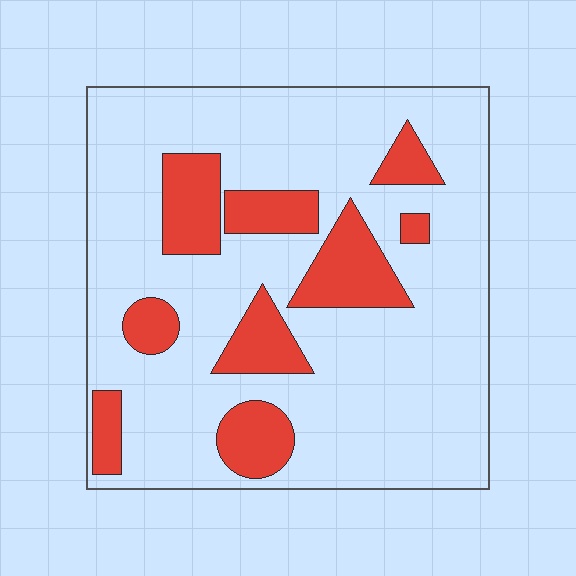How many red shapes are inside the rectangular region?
9.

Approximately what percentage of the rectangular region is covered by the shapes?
Approximately 20%.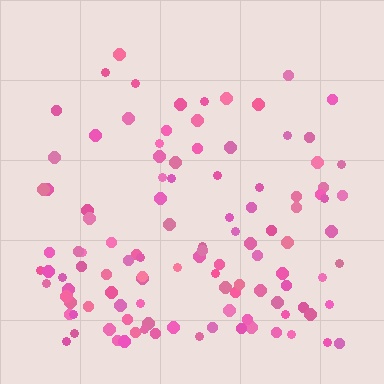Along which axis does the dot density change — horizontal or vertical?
Vertical.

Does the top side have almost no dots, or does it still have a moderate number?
Still a moderate number, just noticeably fewer than the bottom.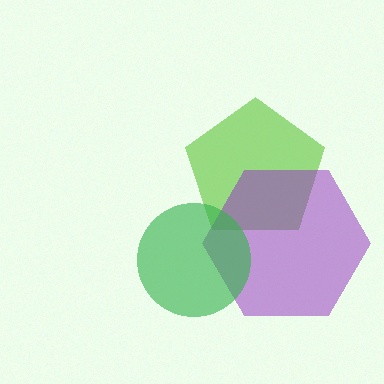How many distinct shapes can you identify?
There are 3 distinct shapes: a lime pentagon, a purple hexagon, a green circle.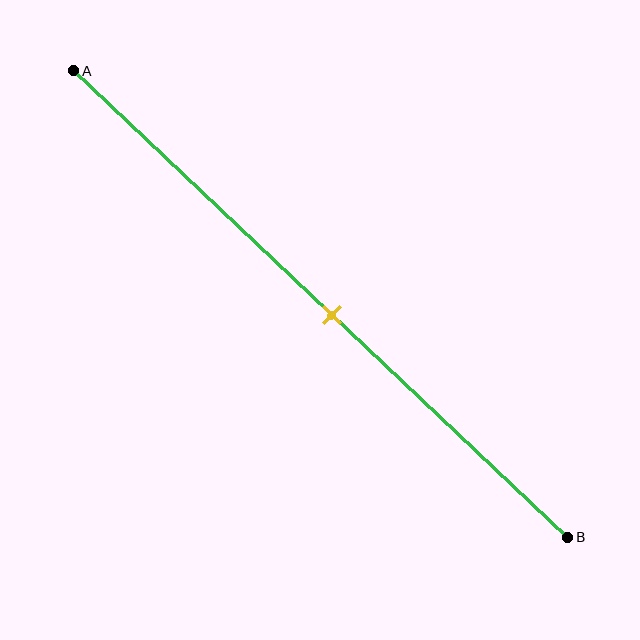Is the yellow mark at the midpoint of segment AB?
Yes, the mark is approximately at the midpoint.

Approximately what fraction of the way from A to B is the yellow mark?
The yellow mark is approximately 50% of the way from A to B.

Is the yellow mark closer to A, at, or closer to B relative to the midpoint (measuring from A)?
The yellow mark is approximately at the midpoint of segment AB.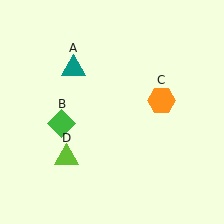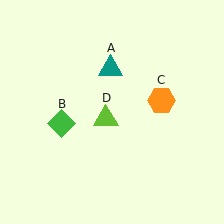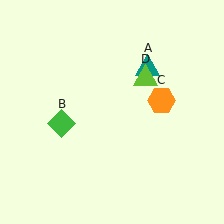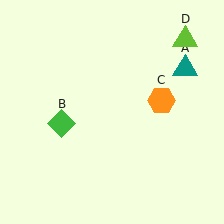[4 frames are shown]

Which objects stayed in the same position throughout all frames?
Green diamond (object B) and orange hexagon (object C) remained stationary.